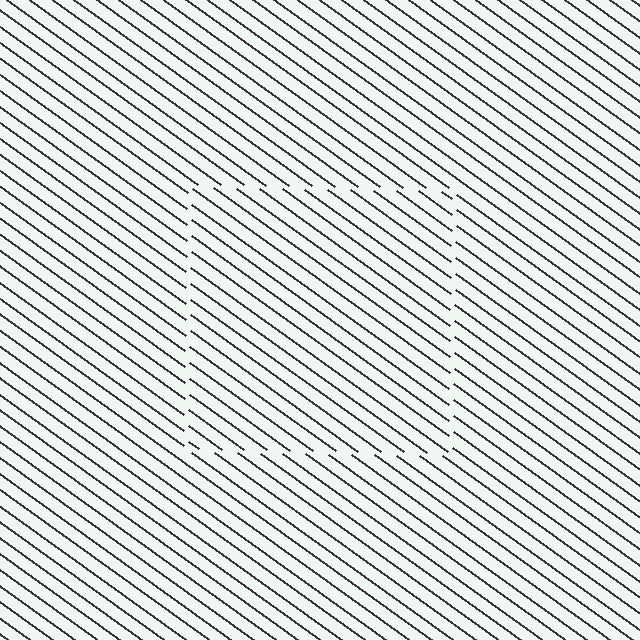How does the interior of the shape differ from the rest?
The interior of the shape contains the same grating, shifted by half a period — the contour is defined by the phase discontinuity where line-ends from the inner and outer gratings abut.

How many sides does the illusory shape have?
4 sides — the line-ends trace a square.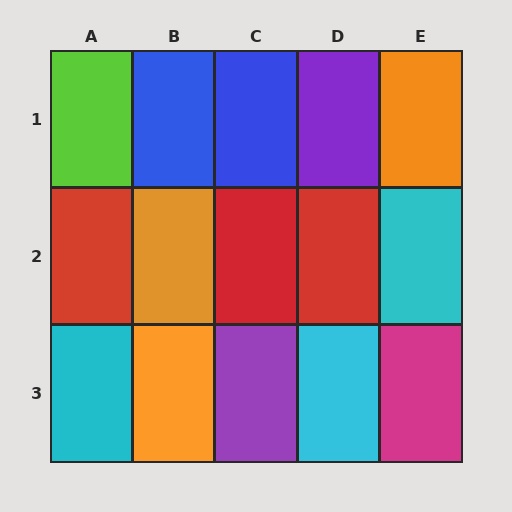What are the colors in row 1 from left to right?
Lime, blue, blue, purple, orange.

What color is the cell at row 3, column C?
Purple.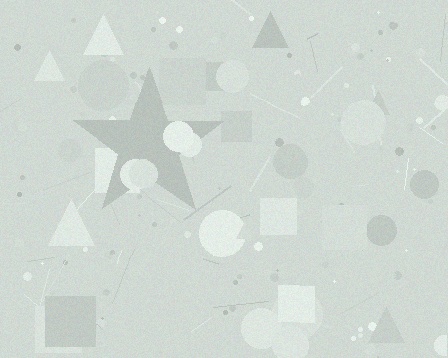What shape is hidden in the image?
A star is hidden in the image.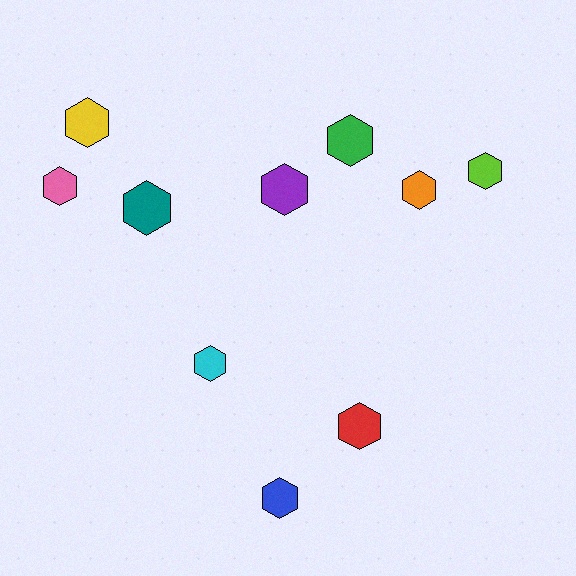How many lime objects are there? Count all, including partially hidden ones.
There is 1 lime object.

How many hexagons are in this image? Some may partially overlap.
There are 10 hexagons.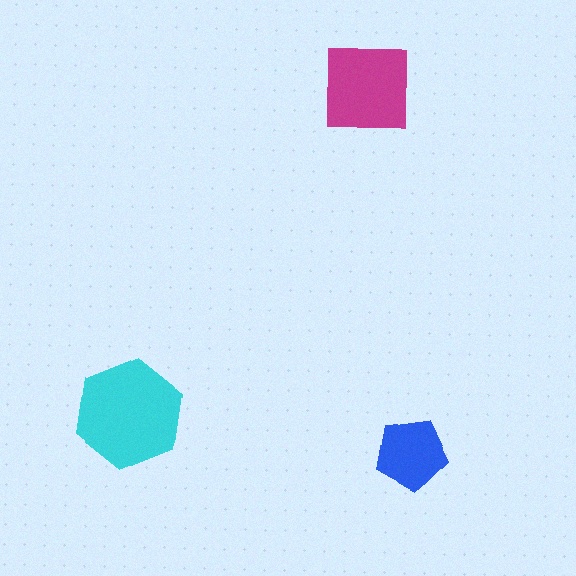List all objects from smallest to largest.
The blue pentagon, the magenta square, the cyan hexagon.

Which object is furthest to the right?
The blue pentagon is rightmost.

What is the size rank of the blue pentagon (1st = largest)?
3rd.